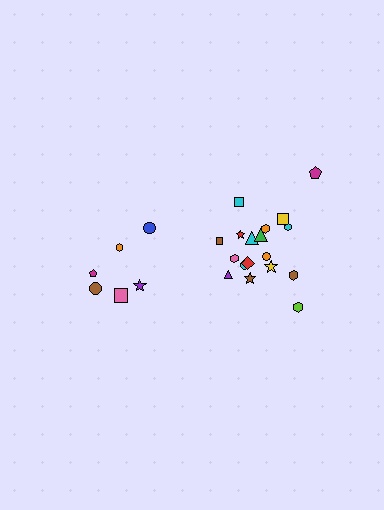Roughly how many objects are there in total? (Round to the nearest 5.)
Roughly 25 objects in total.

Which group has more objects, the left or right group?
The right group.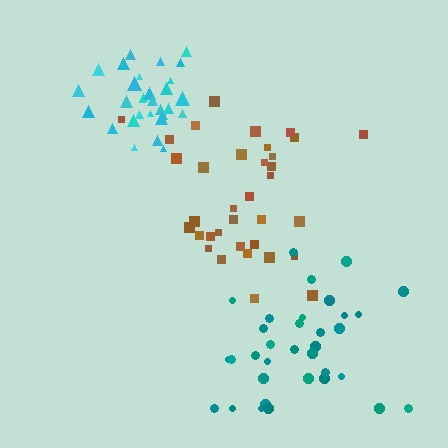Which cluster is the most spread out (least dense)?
Brown.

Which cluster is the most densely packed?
Cyan.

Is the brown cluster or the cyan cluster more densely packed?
Cyan.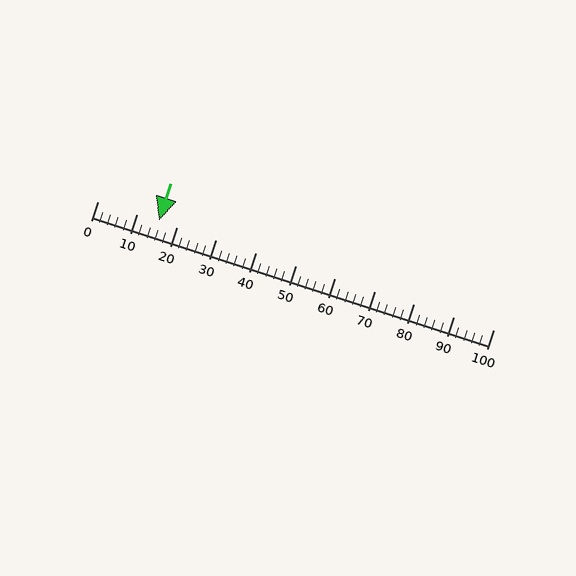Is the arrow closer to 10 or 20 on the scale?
The arrow is closer to 20.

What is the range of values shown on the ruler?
The ruler shows values from 0 to 100.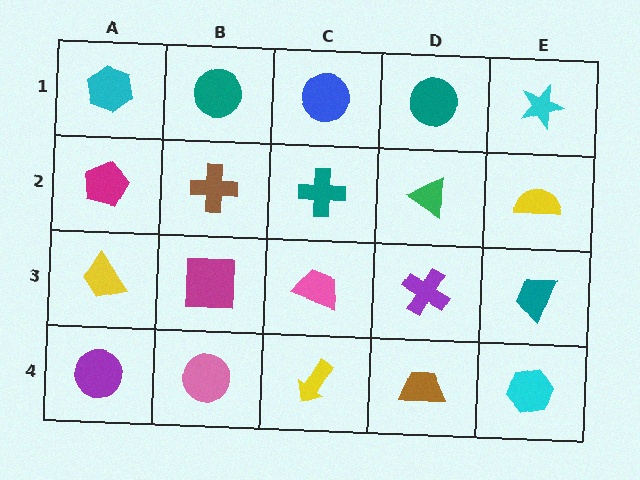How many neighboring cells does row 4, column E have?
2.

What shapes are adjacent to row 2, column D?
A teal circle (row 1, column D), a purple cross (row 3, column D), a teal cross (row 2, column C), a yellow semicircle (row 2, column E).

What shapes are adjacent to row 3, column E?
A yellow semicircle (row 2, column E), a cyan hexagon (row 4, column E), a purple cross (row 3, column D).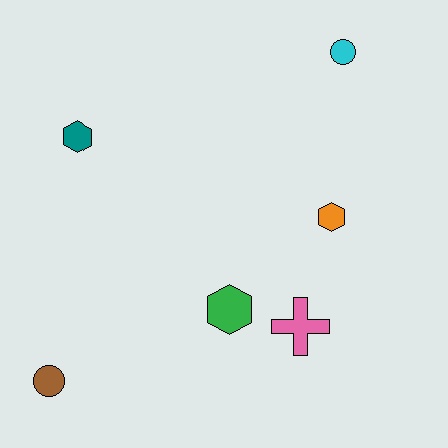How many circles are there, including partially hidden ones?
There are 2 circles.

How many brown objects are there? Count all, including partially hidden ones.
There is 1 brown object.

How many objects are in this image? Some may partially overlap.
There are 6 objects.